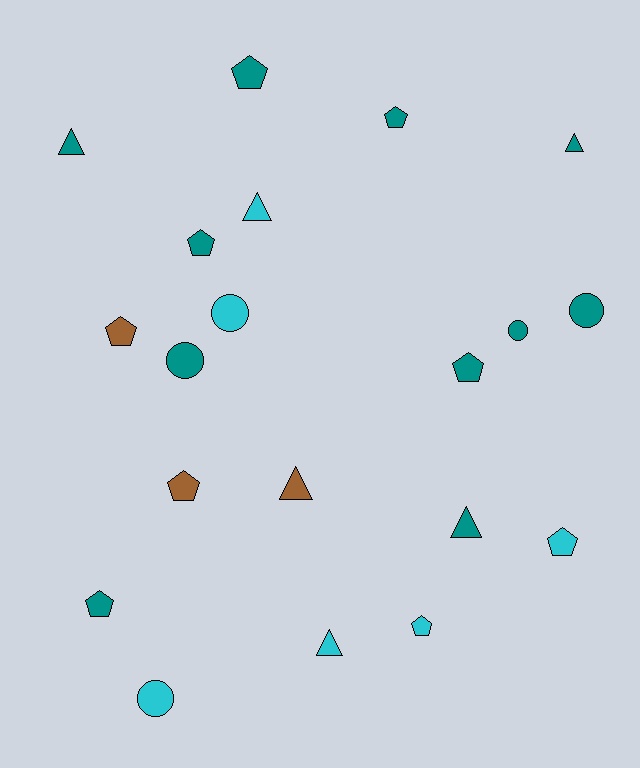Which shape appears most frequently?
Pentagon, with 9 objects.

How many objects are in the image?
There are 20 objects.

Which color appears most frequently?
Teal, with 11 objects.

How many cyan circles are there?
There are 2 cyan circles.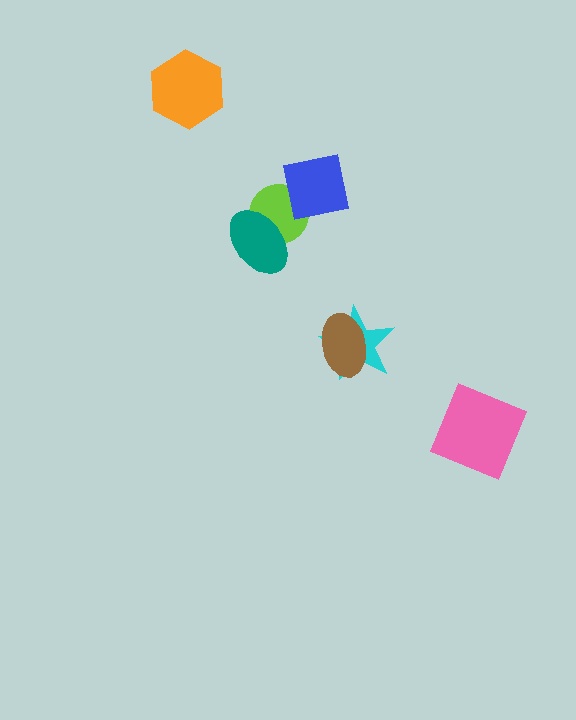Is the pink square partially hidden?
No, no other shape covers it.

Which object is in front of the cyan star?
The brown ellipse is in front of the cyan star.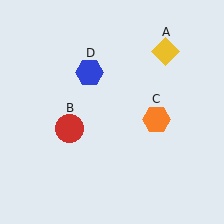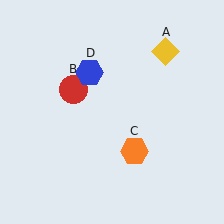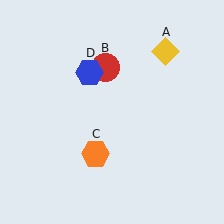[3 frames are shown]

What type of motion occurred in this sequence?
The red circle (object B), orange hexagon (object C) rotated clockwise around the center of the scene.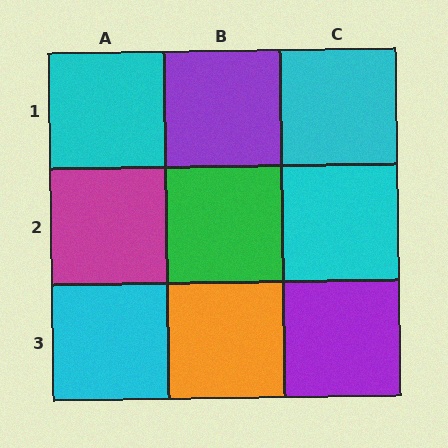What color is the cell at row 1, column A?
Cyan.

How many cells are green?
1 cell is green.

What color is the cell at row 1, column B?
Purple.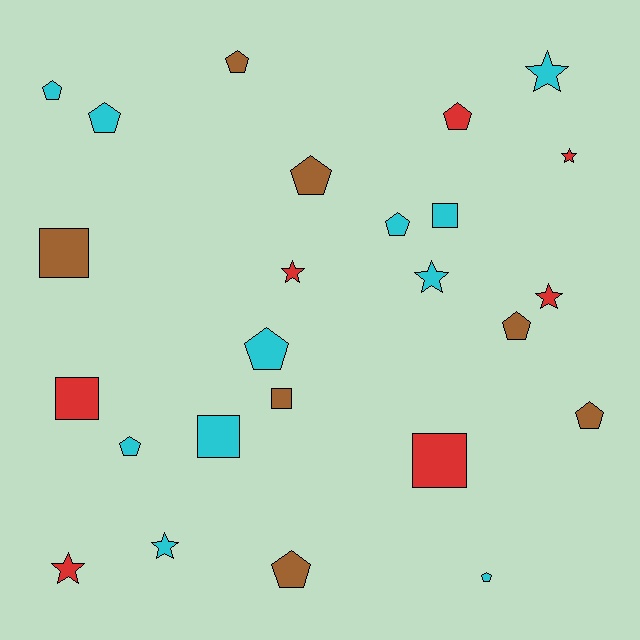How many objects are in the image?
There are 25 objects.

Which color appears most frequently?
Cyan, with 11 objects.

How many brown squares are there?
There are 2 brown squares.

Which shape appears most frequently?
Pentagon, with 12 objects.